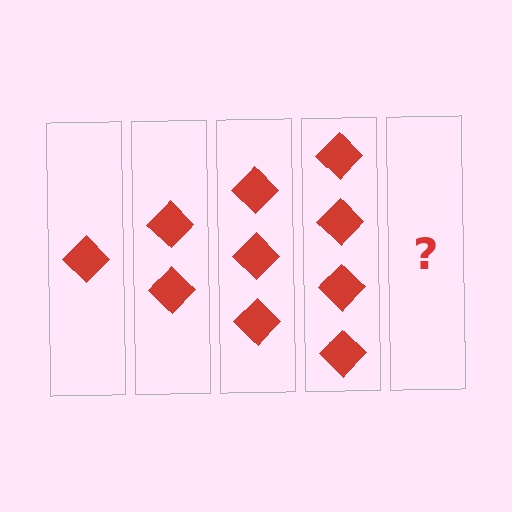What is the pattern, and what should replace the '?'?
The pattern is that each step adds one more diamond. The '?' should be 5 diamonds.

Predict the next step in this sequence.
The next step is 5 diamonds.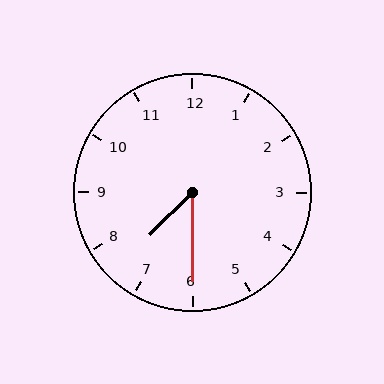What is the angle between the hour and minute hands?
Approximately 45 degrees.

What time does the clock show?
7:30.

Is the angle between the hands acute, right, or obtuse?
It is acute.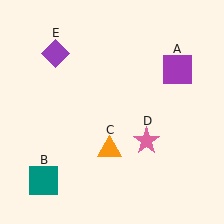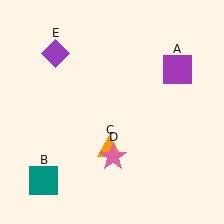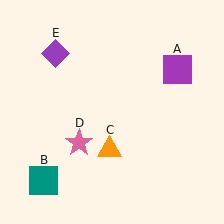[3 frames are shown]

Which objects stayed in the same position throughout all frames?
Purple square (object A) and teal square (object B) and orange triangle (object C) and purple diamond (object E) remained stationary.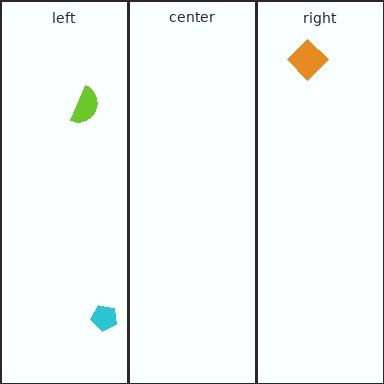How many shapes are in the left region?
2.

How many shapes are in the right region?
1.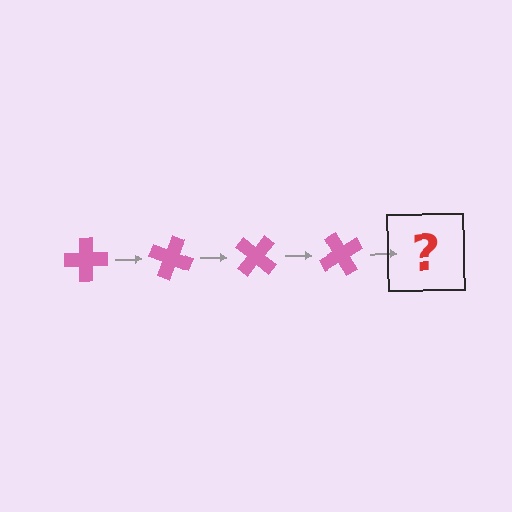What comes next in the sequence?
The next element should be a pink cross rotated 80 degrees.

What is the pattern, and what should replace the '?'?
The pattern is that the cross rotates 20 degrees each step. The '?' should be a pink cross rotated 80 degrees.